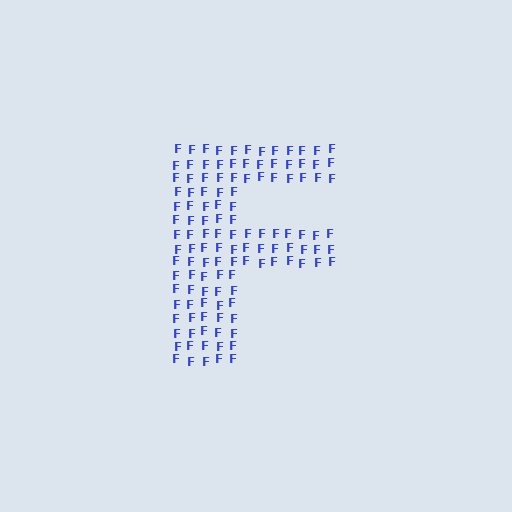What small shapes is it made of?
It is made of small letter F's.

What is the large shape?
The large shape is the letter F.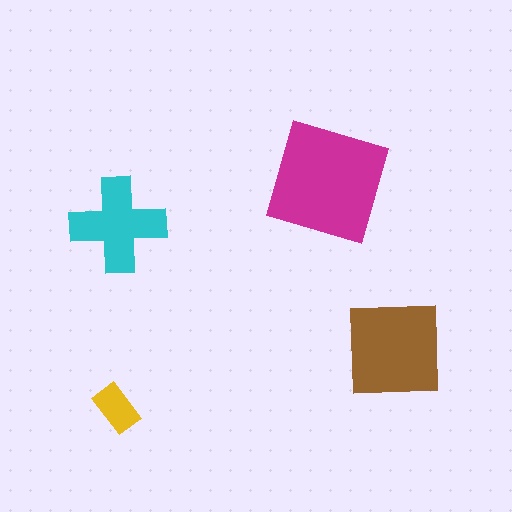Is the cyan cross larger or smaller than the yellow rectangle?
Larger.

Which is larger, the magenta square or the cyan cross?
The magenta square.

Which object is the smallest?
The yellow rectangle.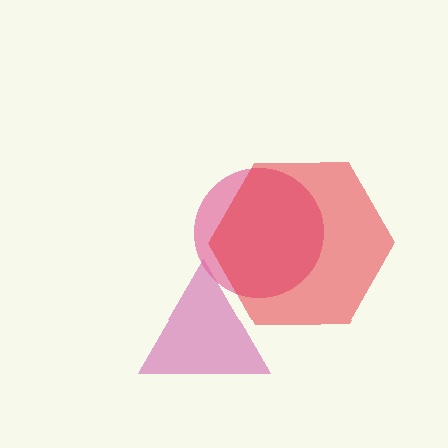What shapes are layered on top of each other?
The layered shapes are: a magenta triangle, a pink circle, a red hexagon.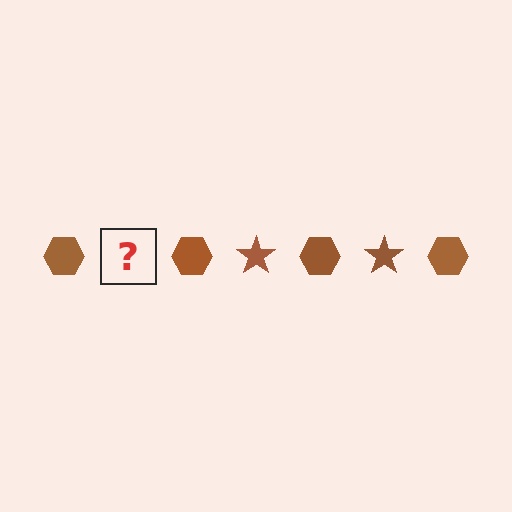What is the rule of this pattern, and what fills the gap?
The rule is that the pattern cycles through hexagon, star shapes in brown. The gap should be filled with a brown star.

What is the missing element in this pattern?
The missing element is a brown star.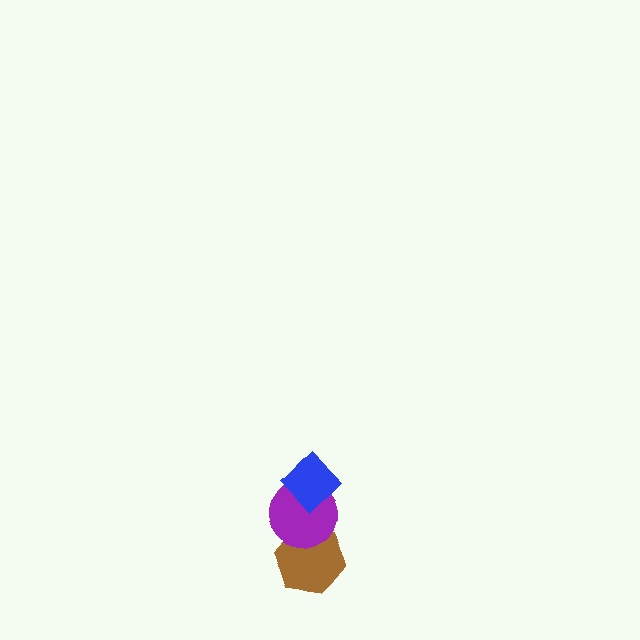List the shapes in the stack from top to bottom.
From top to bottom: the blue diamond, the purple circle, the brown hexagon.